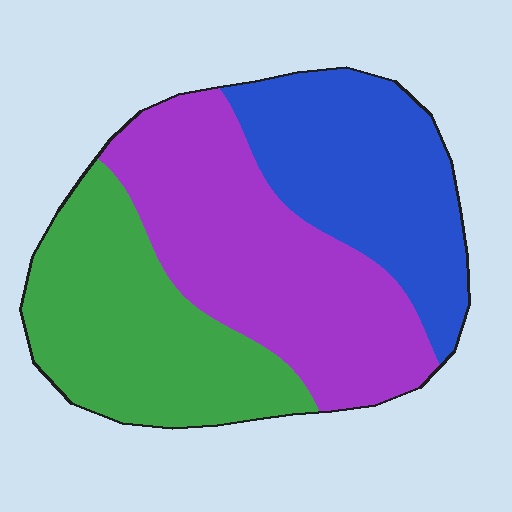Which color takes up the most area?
Purple, at roughly 40%.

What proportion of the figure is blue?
Blue covers around 30% of the figure.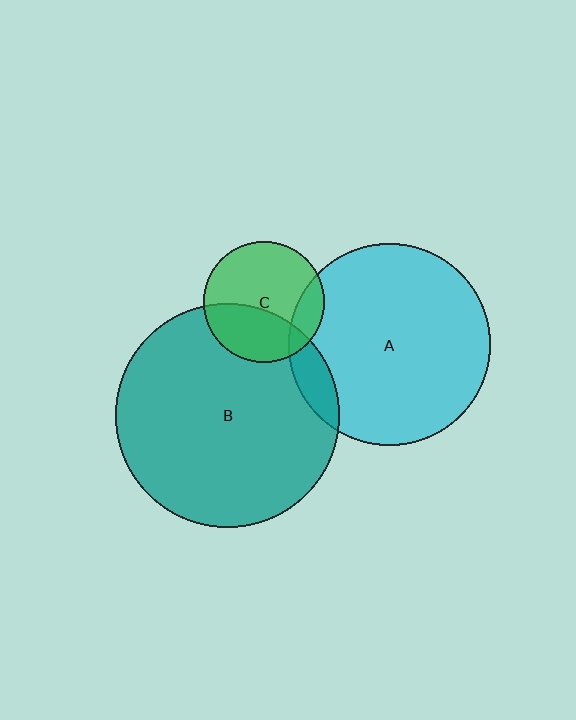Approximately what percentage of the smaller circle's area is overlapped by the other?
Approximately 10%.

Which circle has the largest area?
Circle B (teal).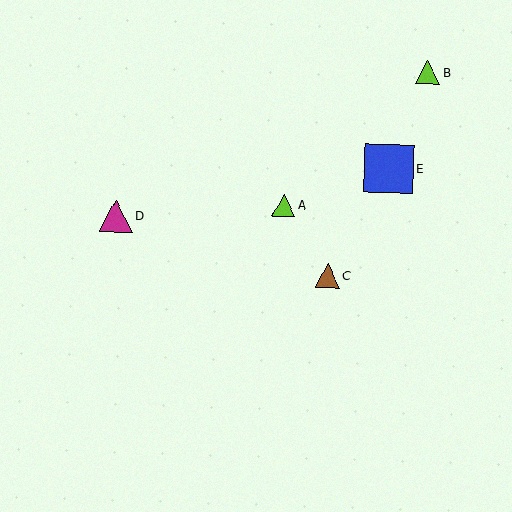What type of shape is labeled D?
Shape D is a magenta triangle.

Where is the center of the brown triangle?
The center of the brown triangle is at (328, 276).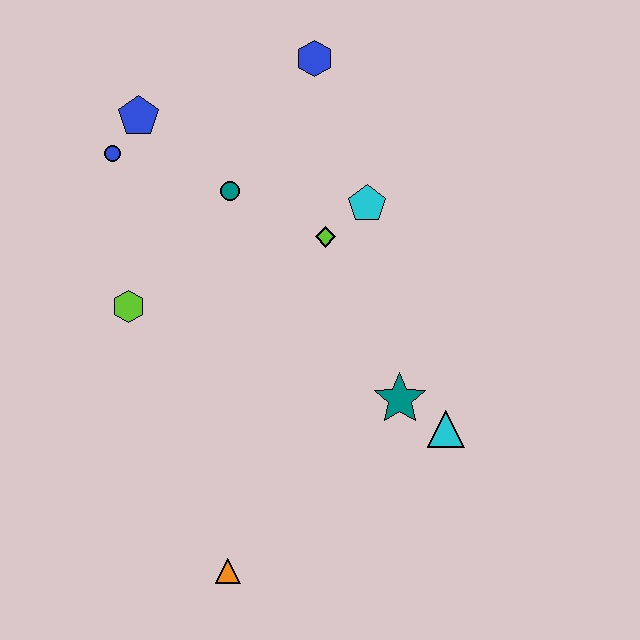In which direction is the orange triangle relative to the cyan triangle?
The orange triangle is to the left of the cyan triangle.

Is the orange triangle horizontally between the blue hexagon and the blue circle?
Yes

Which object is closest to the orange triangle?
The teal star is closest to the orange triangle.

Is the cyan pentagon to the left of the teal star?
Yes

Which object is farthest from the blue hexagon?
The orange triangle is farthest from the blue hexagon.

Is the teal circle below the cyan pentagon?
No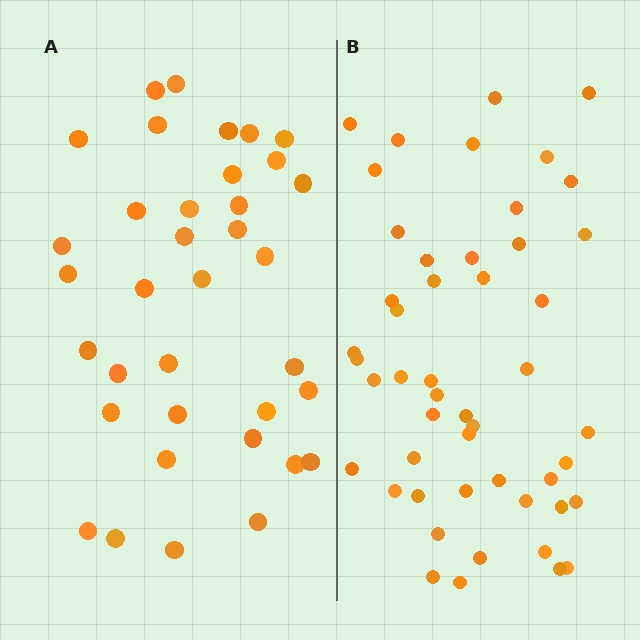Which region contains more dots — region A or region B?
Region B (the right region) has more dots.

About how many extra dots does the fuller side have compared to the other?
Region B has approximately 15 more dots than region A.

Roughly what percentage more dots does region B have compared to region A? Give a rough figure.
About 35% more.